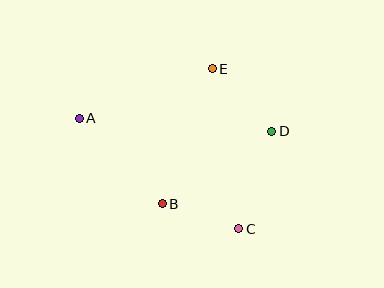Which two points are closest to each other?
Points B and C are closest to each other.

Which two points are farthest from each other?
Points A and C are farthest from each other.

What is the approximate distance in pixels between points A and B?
The distance between A and B is approximately 119 pixels.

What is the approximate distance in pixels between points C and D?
The distance between C and D is approximately 103 pixels.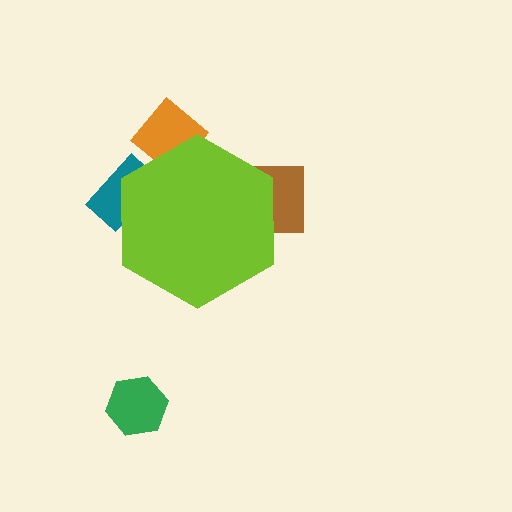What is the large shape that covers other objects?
A lime hexagon.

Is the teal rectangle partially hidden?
Yes, the teal rectangle is partially hidden behind the lime hexagon.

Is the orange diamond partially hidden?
Yes, the orange diamond is partially hidden behind the lime hexagon.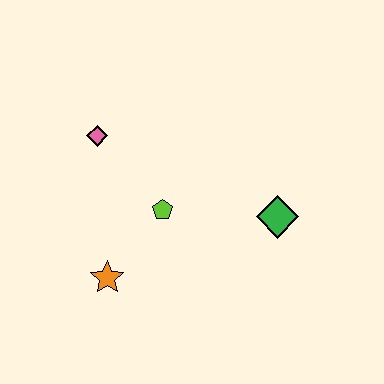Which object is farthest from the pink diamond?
The green diamond is farthest from the pink diamond.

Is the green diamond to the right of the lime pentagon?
Yes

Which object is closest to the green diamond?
The lime pentagon is closest to the green diamond.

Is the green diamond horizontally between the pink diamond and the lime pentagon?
No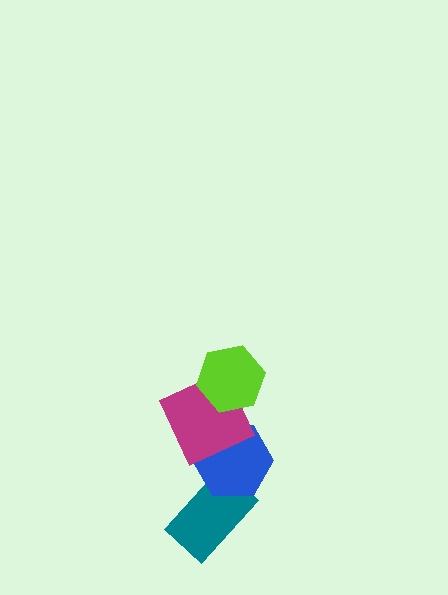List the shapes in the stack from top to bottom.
From top to bottom: the lime hexagon, the magenta square, the blue hexagon, the teal rectangle.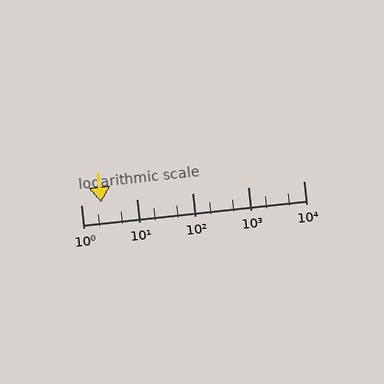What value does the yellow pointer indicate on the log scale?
The pointer indicates approximately 2.3.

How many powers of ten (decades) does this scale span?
The scale spans 4 decades, from 1 to 10000.